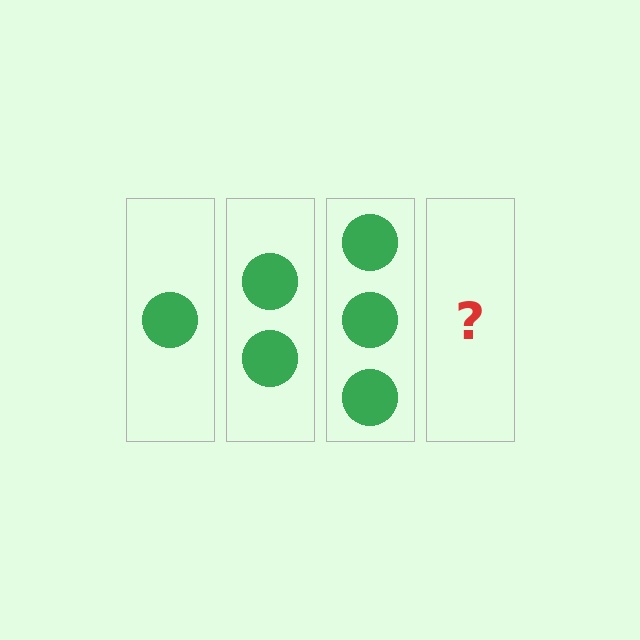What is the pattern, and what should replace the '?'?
The pattern is that each step adds one more circle. The '?' should be 4 circles.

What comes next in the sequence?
The next element should be 4 circles.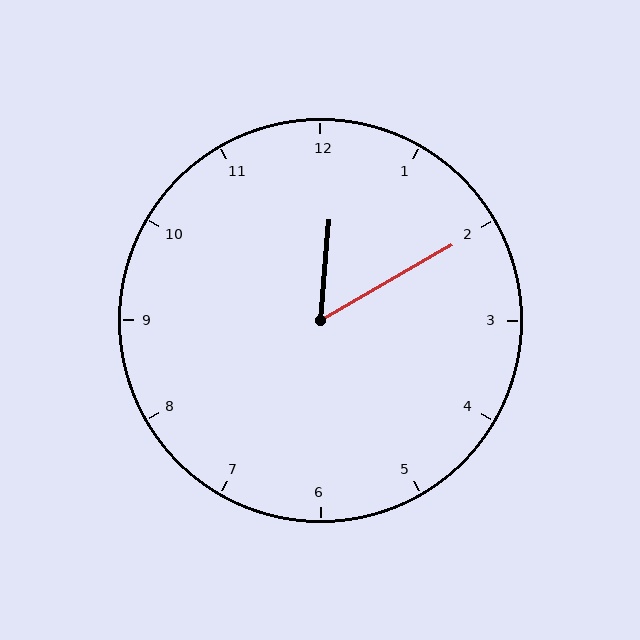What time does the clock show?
12:10.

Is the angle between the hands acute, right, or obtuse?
It is acute.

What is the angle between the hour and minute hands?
Approximately 55 degrees.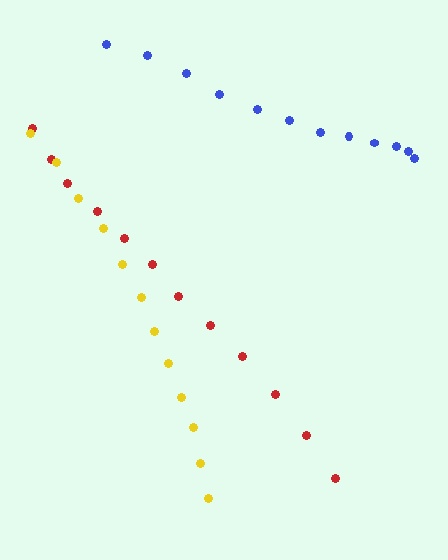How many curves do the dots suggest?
There are 3 distinct paths.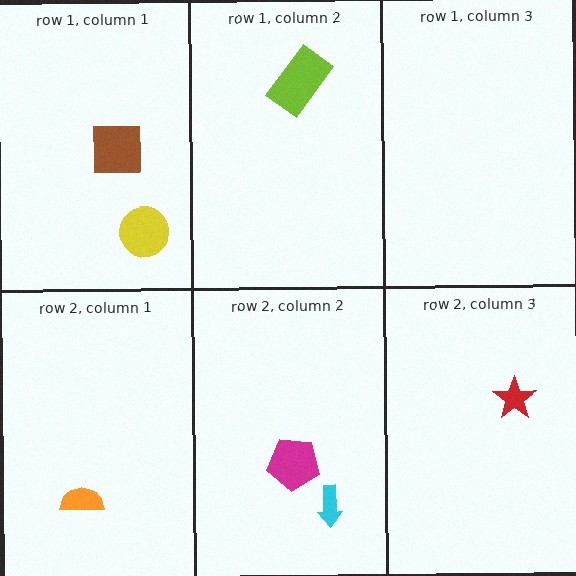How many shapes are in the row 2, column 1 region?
1.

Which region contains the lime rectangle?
The row 1, column 2 region.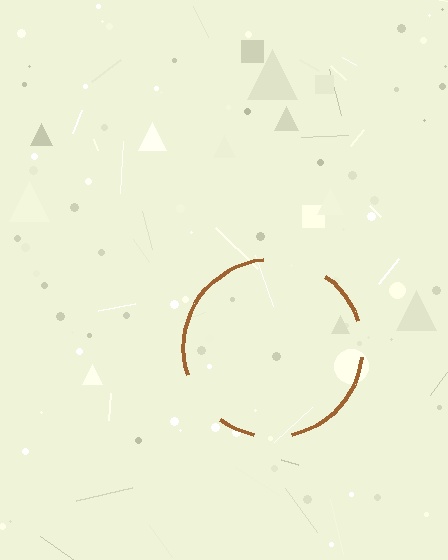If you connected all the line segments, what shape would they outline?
They would outline a circle.